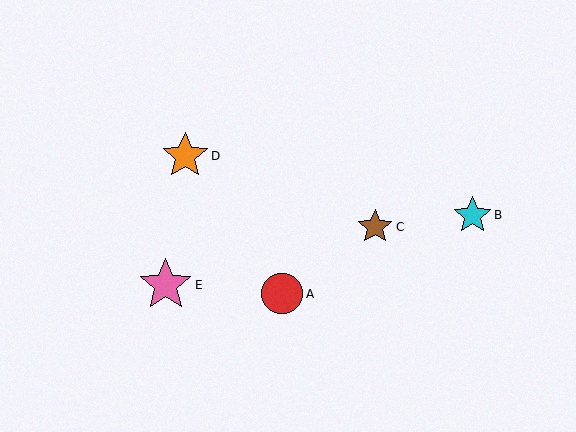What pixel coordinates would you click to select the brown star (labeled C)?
Click at (375, 227) to select the brown star C.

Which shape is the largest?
The pink star (labeled E) is the largest.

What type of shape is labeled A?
Shape A is a red circle.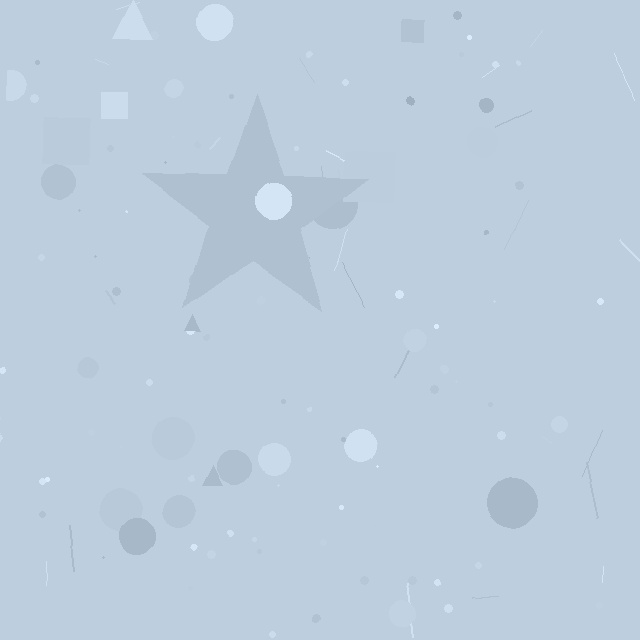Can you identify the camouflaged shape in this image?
The camouflaged shape is a star.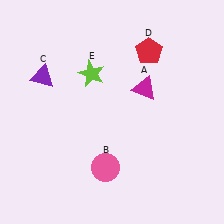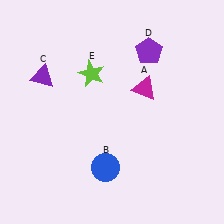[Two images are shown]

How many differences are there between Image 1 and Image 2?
There are 2 differences between the two images.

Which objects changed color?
B changed from pink to blue. D changed from red to purple.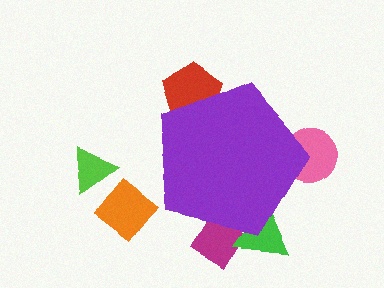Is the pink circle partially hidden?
Yes, the pink circle is partially hidden behind the purple pentagon.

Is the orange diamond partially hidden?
No, the orange diamond is fully visible.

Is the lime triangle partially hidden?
No, the lime triangle is fully visible.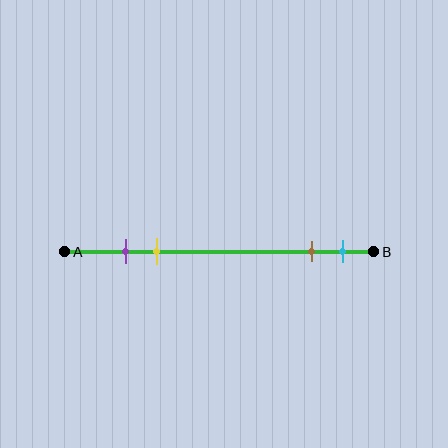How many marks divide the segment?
There are 4 marks dividing the segment.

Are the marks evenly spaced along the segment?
No, the marks are not evenly spaced.